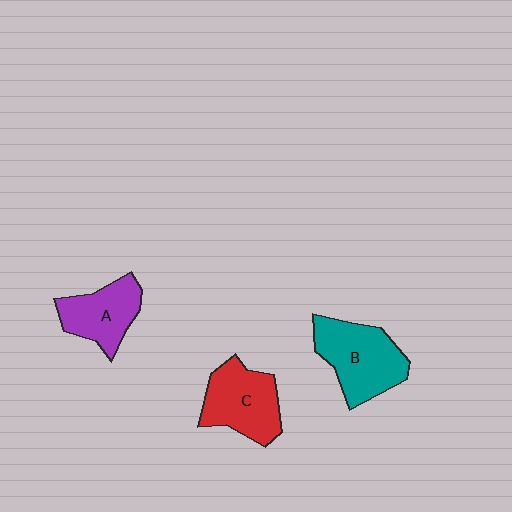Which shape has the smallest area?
Shape A (purple).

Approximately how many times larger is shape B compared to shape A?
Approximately 1.3 times.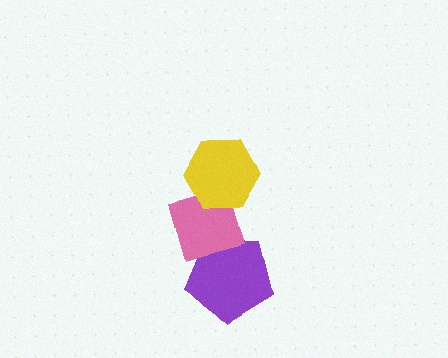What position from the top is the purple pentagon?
The purple pentagon is 3rd from the top.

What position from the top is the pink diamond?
The pink diamond is 2nd from the top.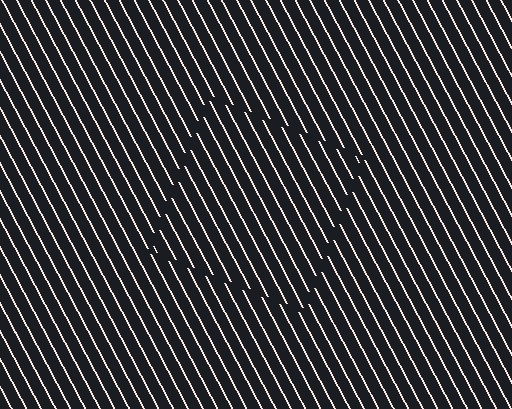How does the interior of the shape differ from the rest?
The interior of the shape contains the same grating, shifted by half a period — the contour is defined by the phase discontinuity where line-ends from the inner and outer gratings abut.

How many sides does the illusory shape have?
4 sides — the line-ends trace a square.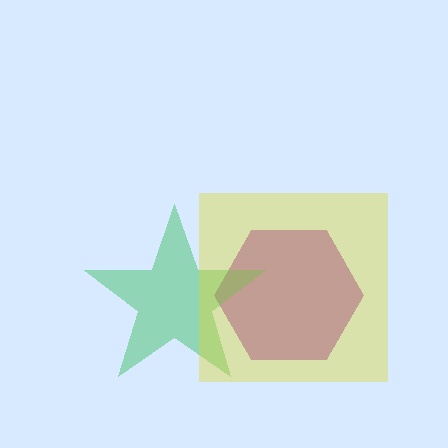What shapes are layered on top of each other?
The layered shapes are: a purple hexagon, a green star, a yellow square.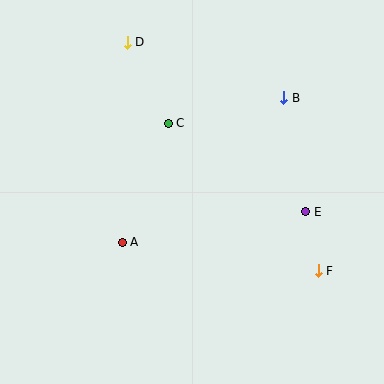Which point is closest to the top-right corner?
Point B is closest to the top-right corner.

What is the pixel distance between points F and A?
The distance between F and A is 198 pixels.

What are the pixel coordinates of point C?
Point C is at (168, 123).